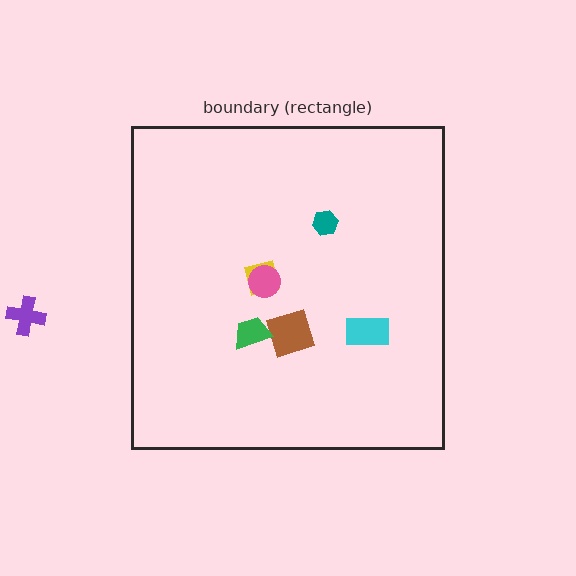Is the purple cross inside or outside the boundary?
Outside.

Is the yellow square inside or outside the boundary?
Inside.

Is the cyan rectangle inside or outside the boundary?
Inside.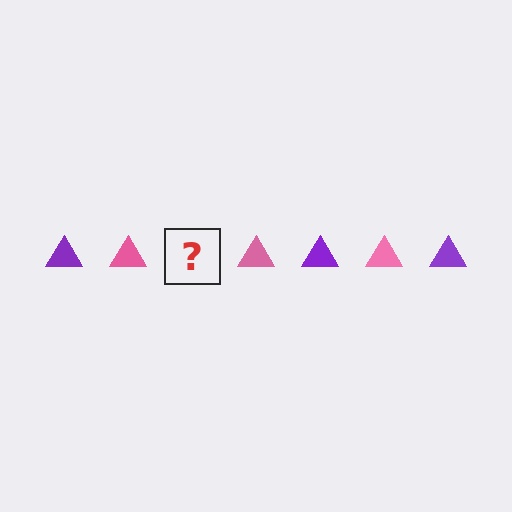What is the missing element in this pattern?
The missing element is a purple triangle.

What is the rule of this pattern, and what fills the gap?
The rule is that the pattern cycles through purple, pink triangles. The gap should be filled with a purple triangle.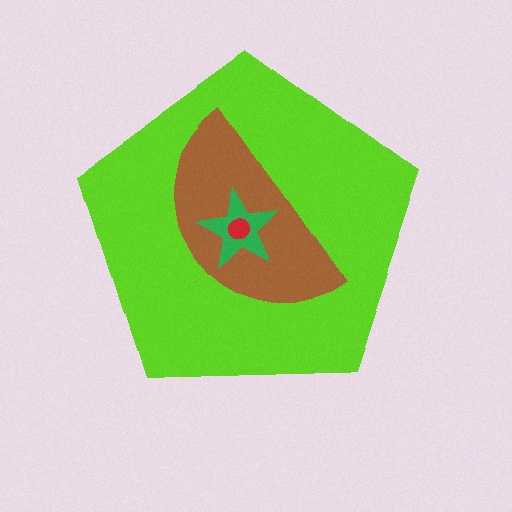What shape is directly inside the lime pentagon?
The brown semicircle.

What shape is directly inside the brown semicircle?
The green star.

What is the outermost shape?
The lime pentagon.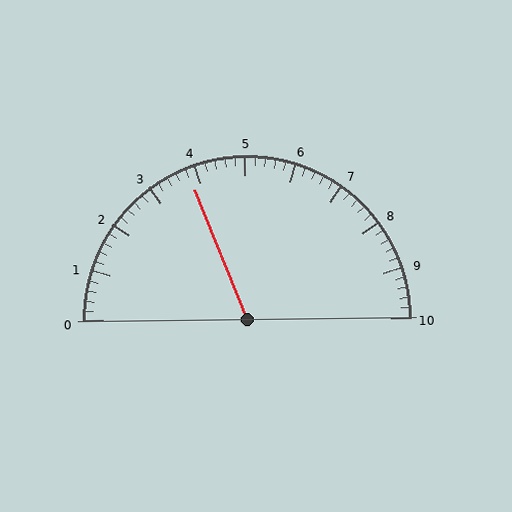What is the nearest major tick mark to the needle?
The nearest major tick mark is 4.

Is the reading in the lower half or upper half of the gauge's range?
The reading is in the lower half of the range (0 to 10).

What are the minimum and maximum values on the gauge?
The gauge ranges from 0 to 10.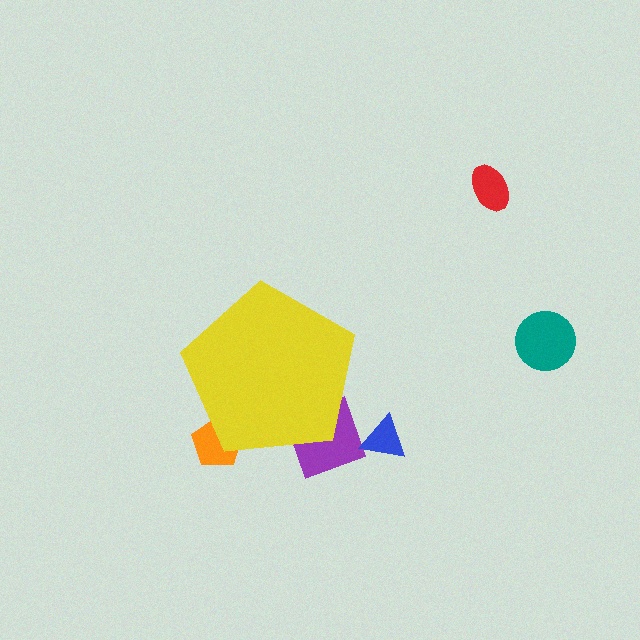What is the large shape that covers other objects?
A yellow pentagon.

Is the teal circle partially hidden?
No, the teal circle is fully visible.